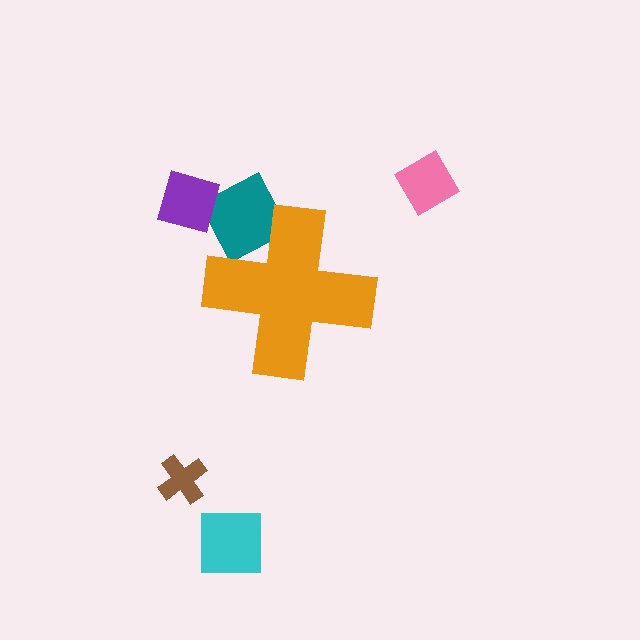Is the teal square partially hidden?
Yes, the teal square is partially hidden behind the orange cross.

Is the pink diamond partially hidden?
No, the pink diamond is fully visible.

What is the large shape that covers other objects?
An orange cross.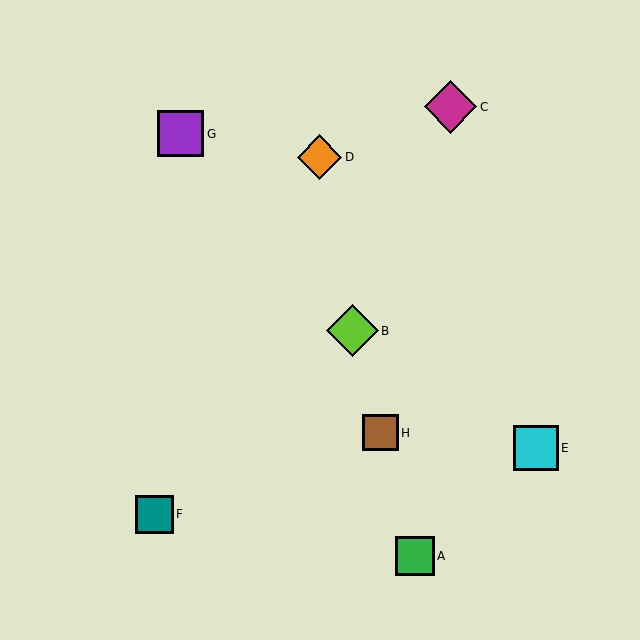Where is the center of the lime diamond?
The center of the lime diamond is at (352, 331).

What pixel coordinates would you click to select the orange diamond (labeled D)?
Click at (320, 157) to select the orange diamond D.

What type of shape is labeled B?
Shape B is a lime diamond.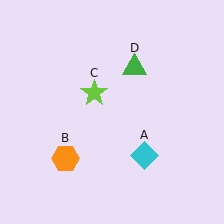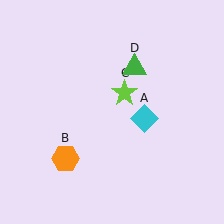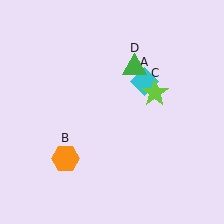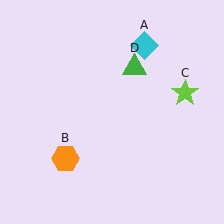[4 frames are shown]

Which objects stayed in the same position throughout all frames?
Orange hexagon (object B) and green triangle (object D) remained stationary.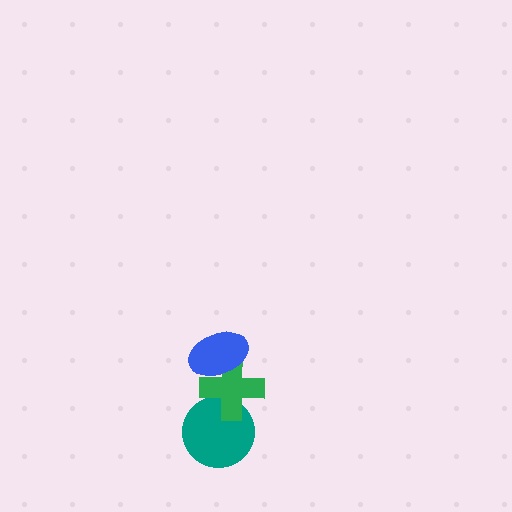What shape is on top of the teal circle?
The green cross is on top of the teal circle.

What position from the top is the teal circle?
The teal circle is 3rd from the top.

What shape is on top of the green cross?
The blue ellipse is on top of the green cross.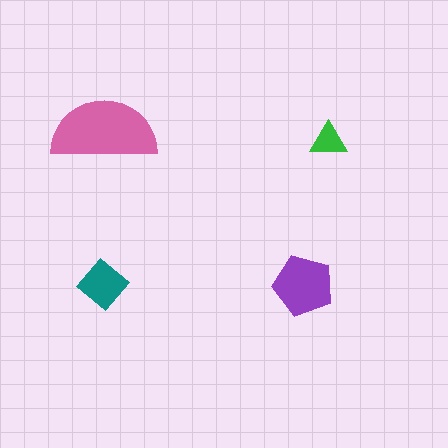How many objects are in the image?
There are 4 objects in the image.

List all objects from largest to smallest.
The pink semicircle, the purple pentagon, the teal diamond, the green triangle.